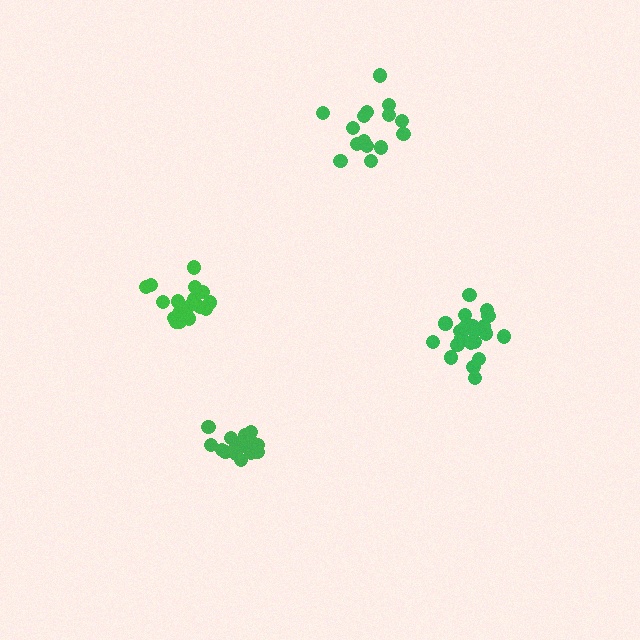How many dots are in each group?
Group 1: 20 dots, Group 2: 18 dots, Group 3: 21 dots, Group 4: 15 dots (74 total).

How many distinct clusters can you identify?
There are 4 distinct clusters.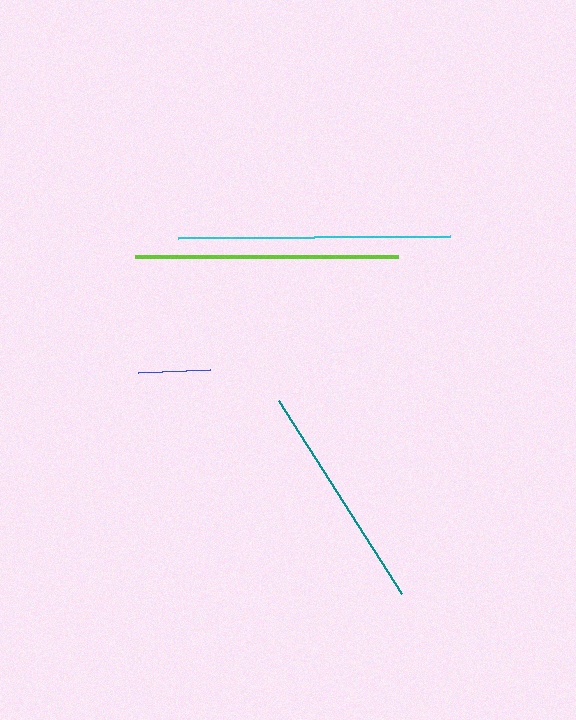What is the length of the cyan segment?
The cyan segment is approximately 273 pixels long.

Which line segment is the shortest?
The blue line is the shortest at approximately 72 pixels.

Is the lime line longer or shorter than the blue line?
The lime line is longer than the blue line.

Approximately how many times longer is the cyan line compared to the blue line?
The cyan line is approximately 3.8 times the length of the blue line.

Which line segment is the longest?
The cyan line is the longest at approximately 273 pixels.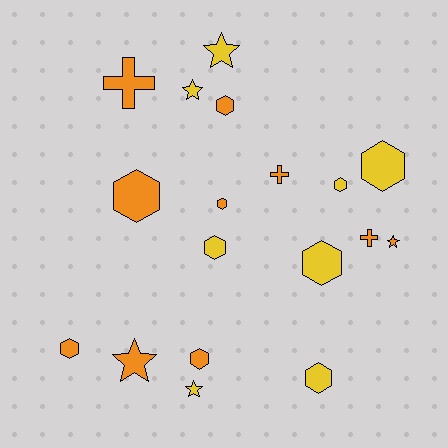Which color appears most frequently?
Orange, with 10 objects.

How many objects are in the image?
There are 18 objects.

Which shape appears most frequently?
Hexagon, with 10 objects.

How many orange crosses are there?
There are 3 orange crosses.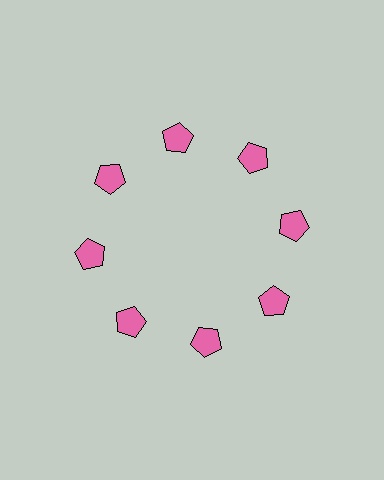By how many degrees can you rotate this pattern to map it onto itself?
The pattern maps onto itself every 45 degrees of rotation.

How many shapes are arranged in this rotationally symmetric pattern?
There are 8 shapes, arranged in 8 groups of 1.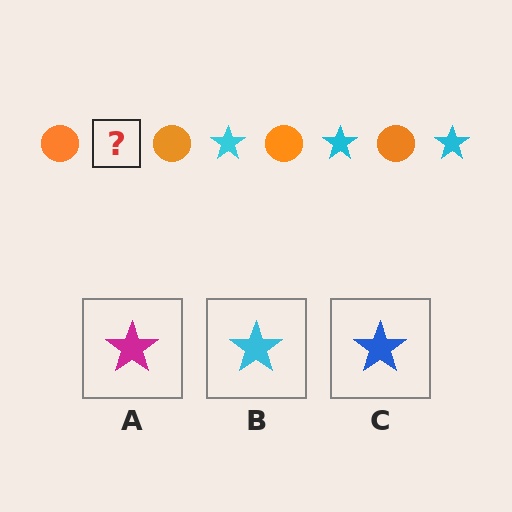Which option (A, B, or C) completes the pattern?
B.